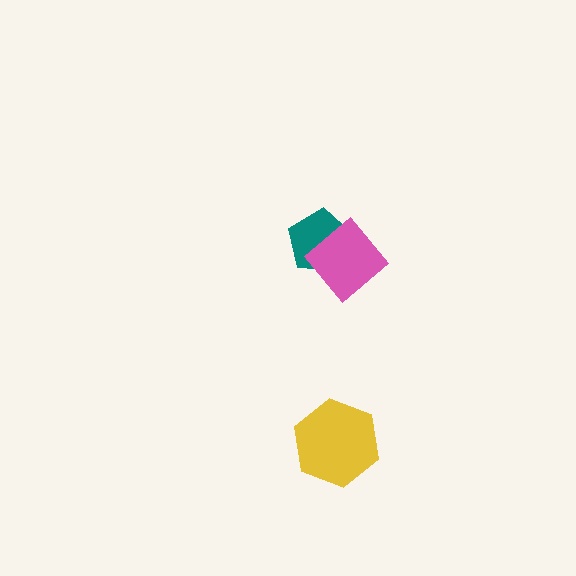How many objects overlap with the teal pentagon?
1 object overlaps with the teal pentagon.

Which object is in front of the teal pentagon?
The pink diamond is in front of the teal pentagon.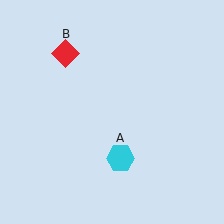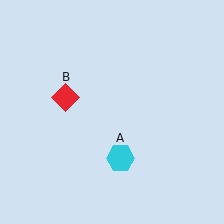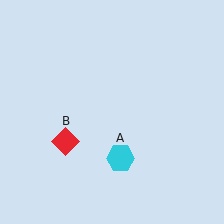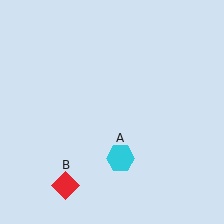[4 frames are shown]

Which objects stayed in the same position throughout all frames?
Cyan hexagon (object A) remained stationary.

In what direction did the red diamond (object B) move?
The red diamond (object B) moved down.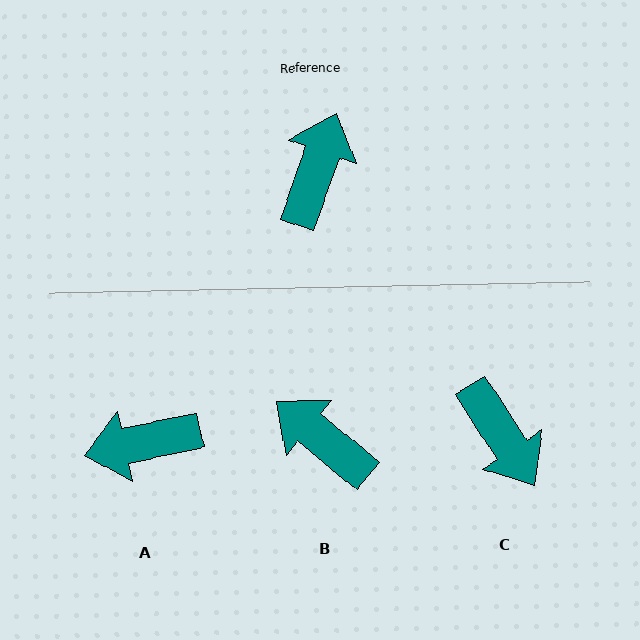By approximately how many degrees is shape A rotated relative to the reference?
Approximately 121 degrees counter-clockwise.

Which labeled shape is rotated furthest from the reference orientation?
C, about 127 degrees away.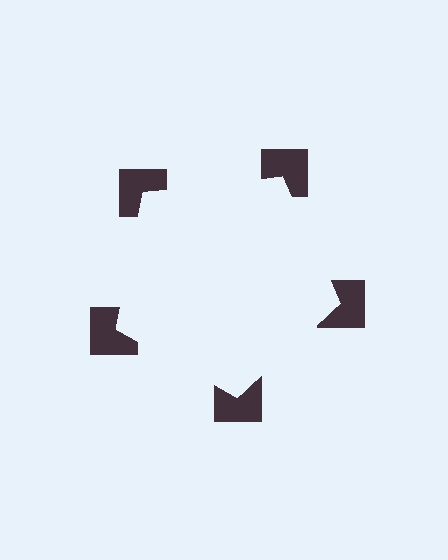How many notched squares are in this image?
There are 5 — one at each vertex of the illusory pentagon.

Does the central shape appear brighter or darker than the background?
It typically appears slightly brighter than the background, even though no actual brightness change is drawn.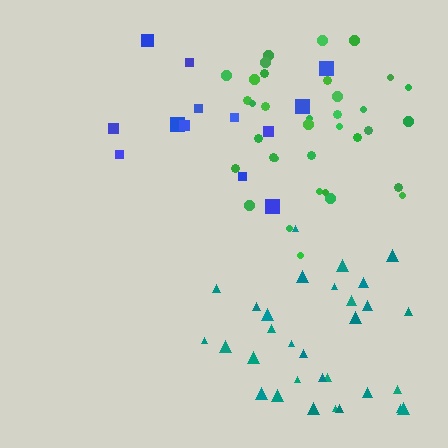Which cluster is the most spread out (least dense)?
Blue.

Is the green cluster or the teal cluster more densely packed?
Green.